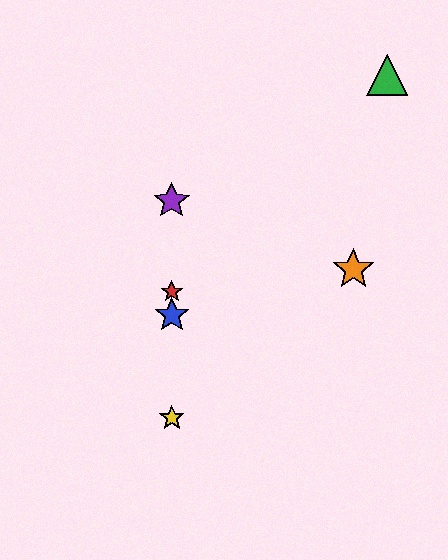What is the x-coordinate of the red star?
The red star is at x≈172.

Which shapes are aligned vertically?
The red star, the blue star, the yellow star, the purple star are aligned vertically.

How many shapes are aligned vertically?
4 shapes (the red star, the blue star, the yellow star, the purple star) are aligned vertically.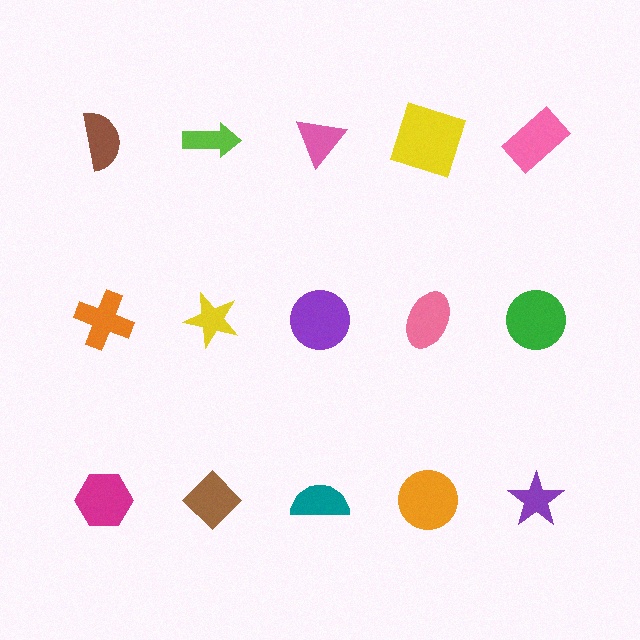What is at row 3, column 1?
A magenta hexagon.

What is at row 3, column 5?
A purple star.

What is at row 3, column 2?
A brown diamond.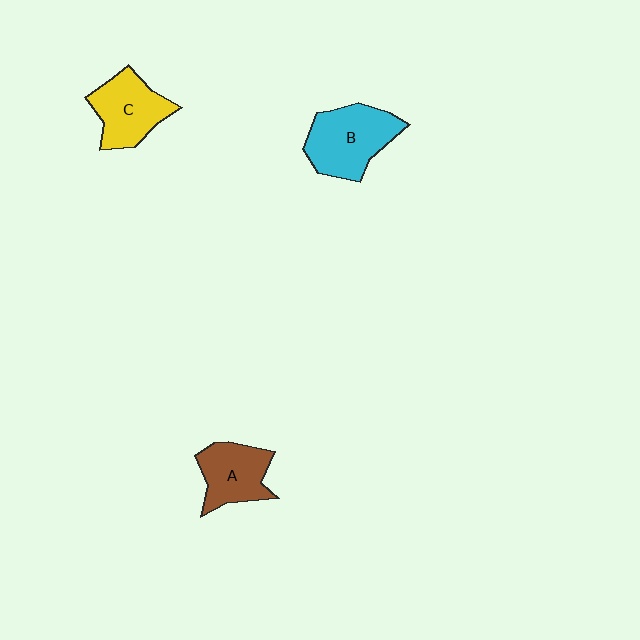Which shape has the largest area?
Shape B (cyan).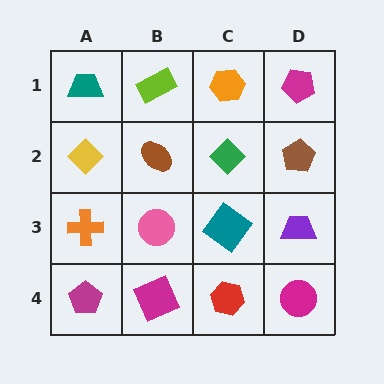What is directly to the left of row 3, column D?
A teal diamond.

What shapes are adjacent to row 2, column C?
An orange hexagon (row 1, column C), a teal diamond (row 3, column C), a brown ellipse (row 2, column B), a brown pentagon (row 2, column D).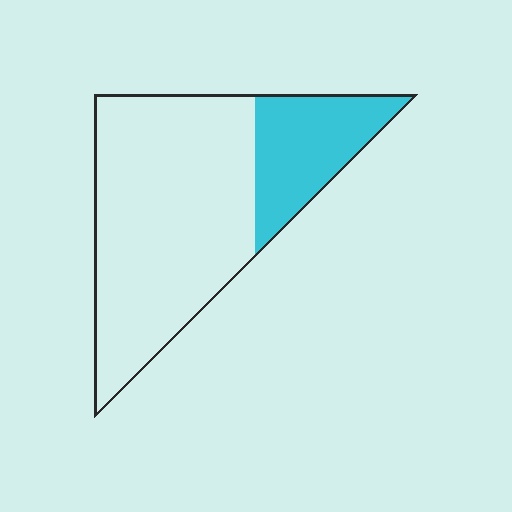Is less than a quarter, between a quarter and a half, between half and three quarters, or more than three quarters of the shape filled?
Between a quarter and a half.